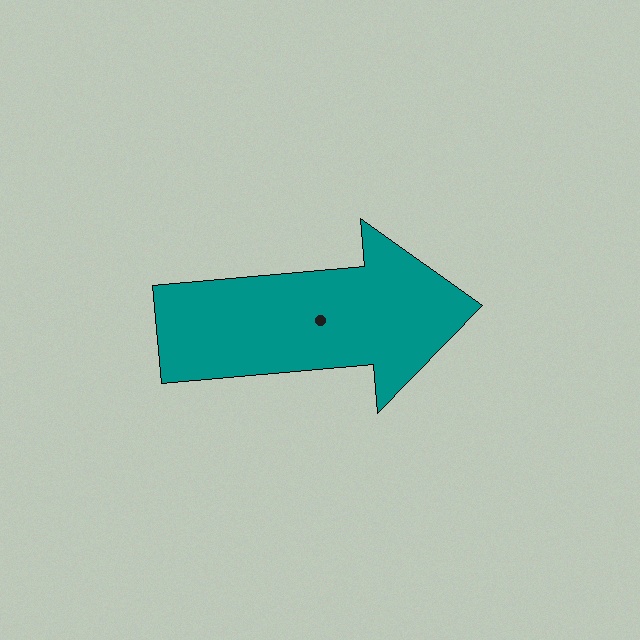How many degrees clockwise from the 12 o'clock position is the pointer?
Approximately 85 degrees.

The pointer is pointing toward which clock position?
Roughly 3 o'clock.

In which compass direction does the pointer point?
East.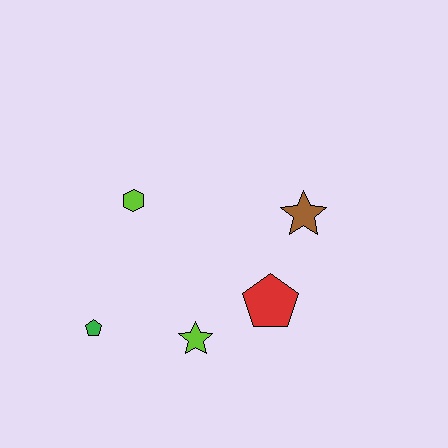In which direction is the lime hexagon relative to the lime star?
The lime hexagon is above the lime star.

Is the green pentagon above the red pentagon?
No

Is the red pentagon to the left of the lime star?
No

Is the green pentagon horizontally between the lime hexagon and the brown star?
No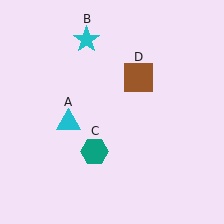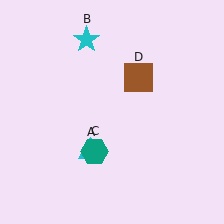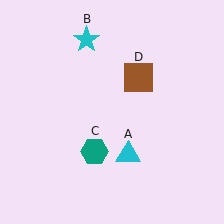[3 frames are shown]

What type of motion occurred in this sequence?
The cyan triangle (object A) rotated counterclockwise around the center of the scene.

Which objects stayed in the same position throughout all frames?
Cyan star (object B) and teal hexagon (object C) and brown square (object D) remained stationary.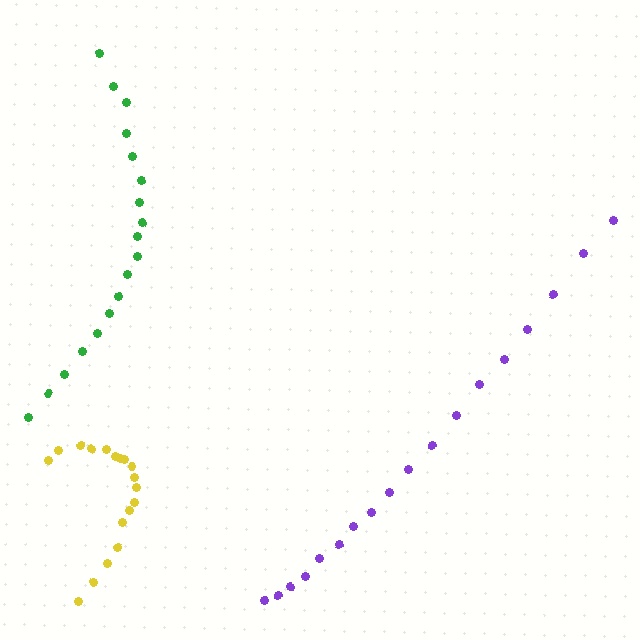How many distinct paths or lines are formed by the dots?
There are 3 distinct paths.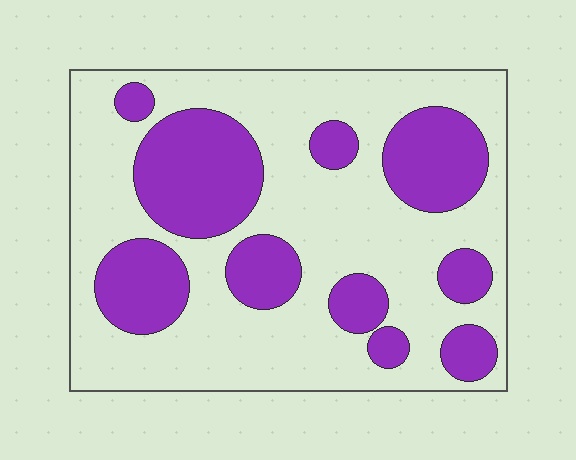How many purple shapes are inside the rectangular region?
10.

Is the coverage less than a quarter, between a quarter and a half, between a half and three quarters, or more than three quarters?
Between a quarter and a half.